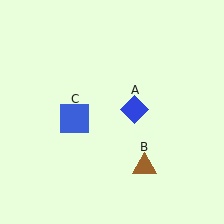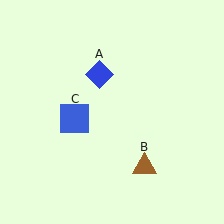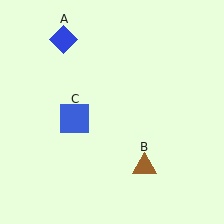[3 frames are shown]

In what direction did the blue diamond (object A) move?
The blue diamond (object A) moved up and to the left.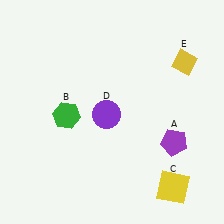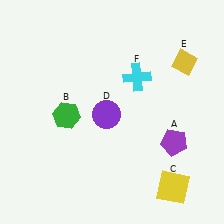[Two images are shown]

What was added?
A cyan cross (F) was added in Image 2.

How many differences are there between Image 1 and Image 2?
There is 1 difference between the two images.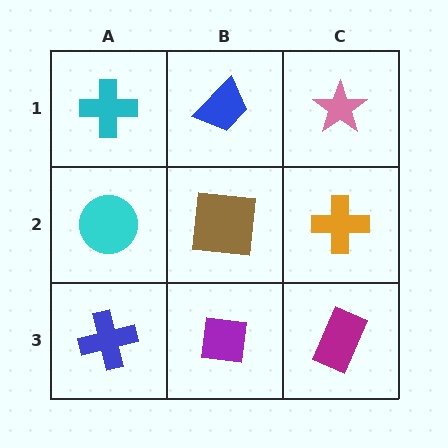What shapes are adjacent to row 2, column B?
A blue trapezoid (row 1, column B), a purple square (row 3, column B), a cyan circle (row 2, column A), an orange cross (row 2, column C).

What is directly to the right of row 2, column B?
An orange cross.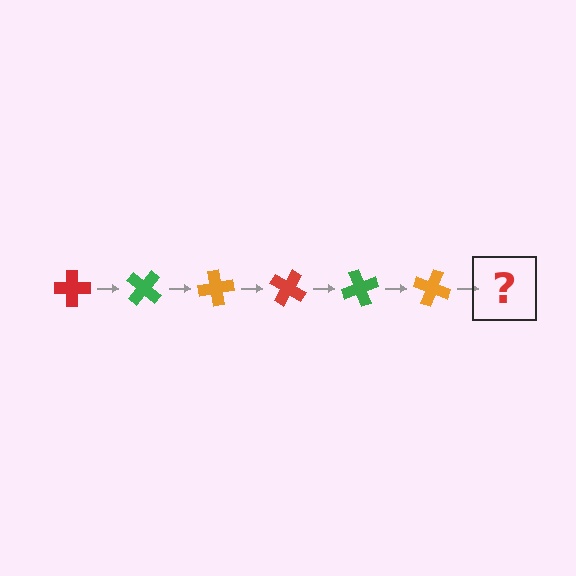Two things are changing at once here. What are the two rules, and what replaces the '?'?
The two rules are that it rotates 40 degrees each step and the color cycles through red, green, and orange. The '?' should be a red cross, rotated 240 degrees from the start.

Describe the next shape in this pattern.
It should be a red cross, rotated 240 degrees from the start.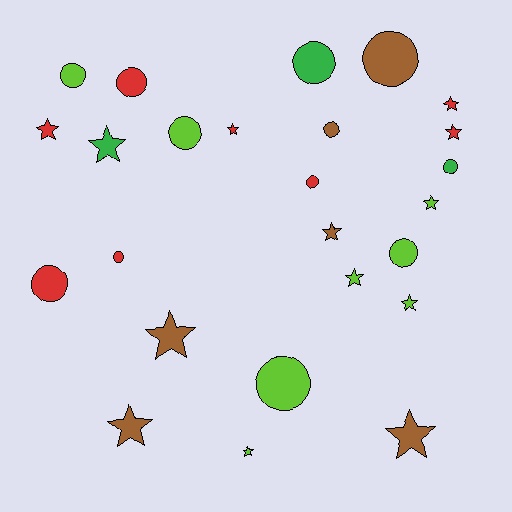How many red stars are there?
There are 4 red stars.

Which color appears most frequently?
Red, with 8 objects.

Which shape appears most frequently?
Star, with 13 objects.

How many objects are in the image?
There are 25 objects.